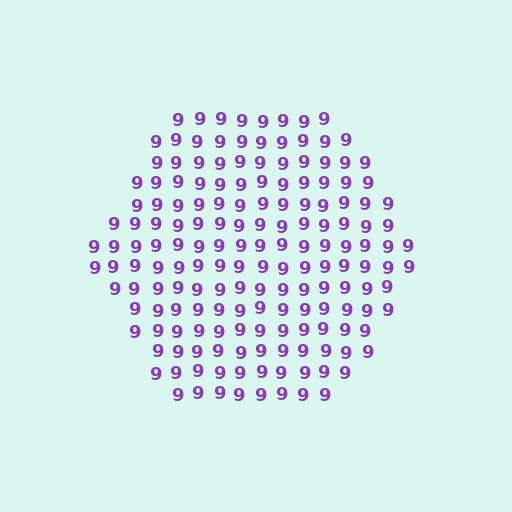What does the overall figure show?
The overall figure shows a hexagon.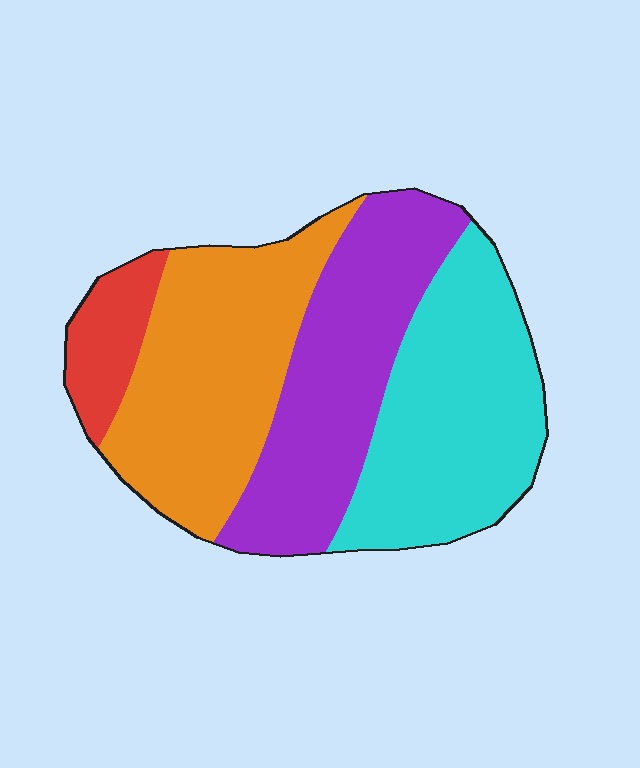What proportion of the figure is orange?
Orange covers 31% of the figure.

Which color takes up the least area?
Red, at roughly 10%.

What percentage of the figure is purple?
Purple covers roughly 30% of the figure.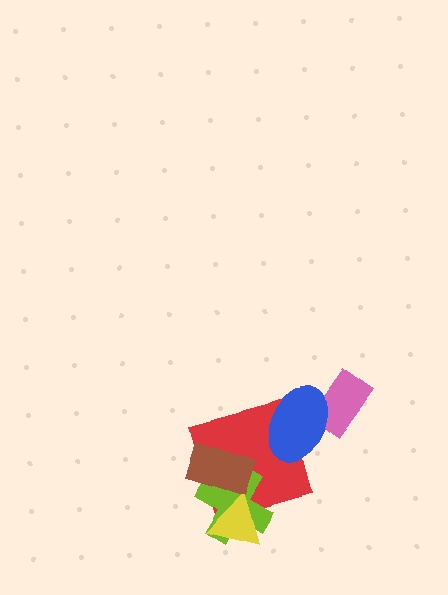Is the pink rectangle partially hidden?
Yes, it is partially covered by another shape.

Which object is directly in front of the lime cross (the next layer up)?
The yellow triangle is directly in front of the lime cross.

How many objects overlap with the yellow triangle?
3 objects overlap with the yellow triangle.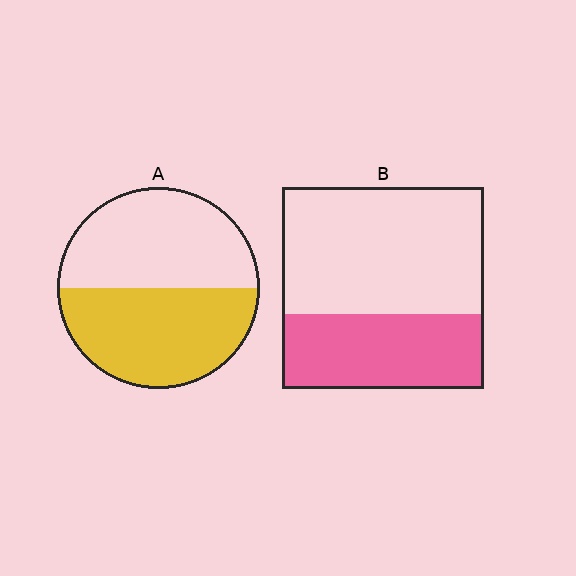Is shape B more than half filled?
No.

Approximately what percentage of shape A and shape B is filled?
A is approximately 50% and B is approximately 35%.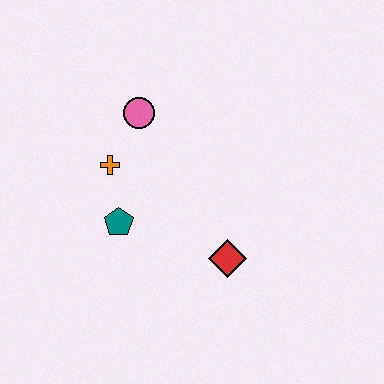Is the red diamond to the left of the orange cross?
No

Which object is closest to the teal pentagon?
The orange cross is closest to the teal pentagon.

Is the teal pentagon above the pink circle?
No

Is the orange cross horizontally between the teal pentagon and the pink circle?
No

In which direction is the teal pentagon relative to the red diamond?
The teal pentagon is to the left of the red diamond.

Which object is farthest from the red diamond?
The pink circle is farthest from the red diamond.